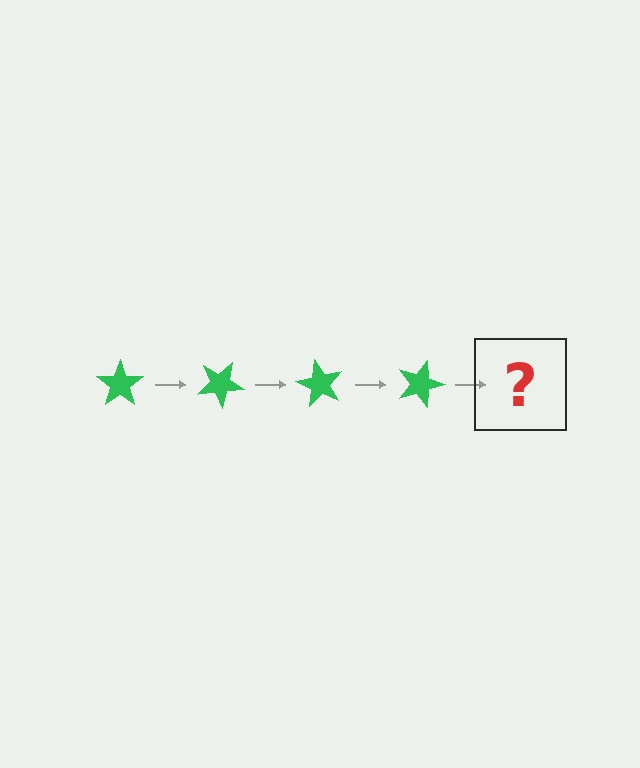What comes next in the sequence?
The next element should be a green star rotated 120 degrees.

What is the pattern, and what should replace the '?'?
The pattern is that the star rotates 30 degrees each step. The '?' should be a green star rotated 120 degrees.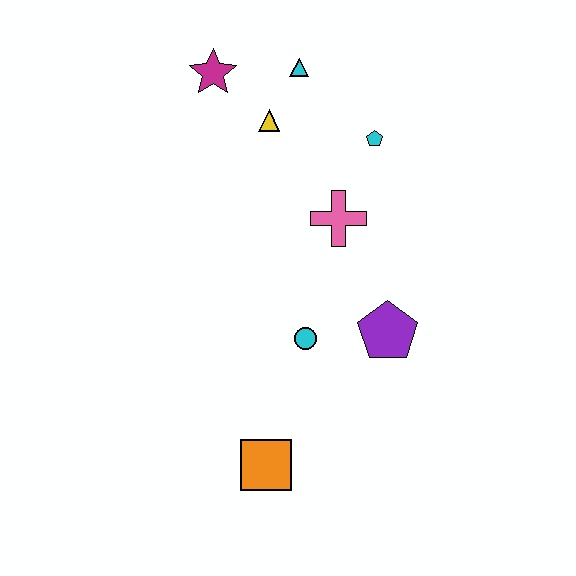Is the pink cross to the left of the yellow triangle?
No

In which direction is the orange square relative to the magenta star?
The orange square is below the magenta star.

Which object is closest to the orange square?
The cyan circle is closest to the orange square.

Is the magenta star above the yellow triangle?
Yes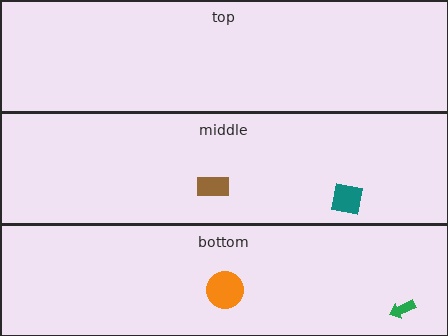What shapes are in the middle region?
The teal square, the brown rectangle.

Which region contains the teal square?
The middle region.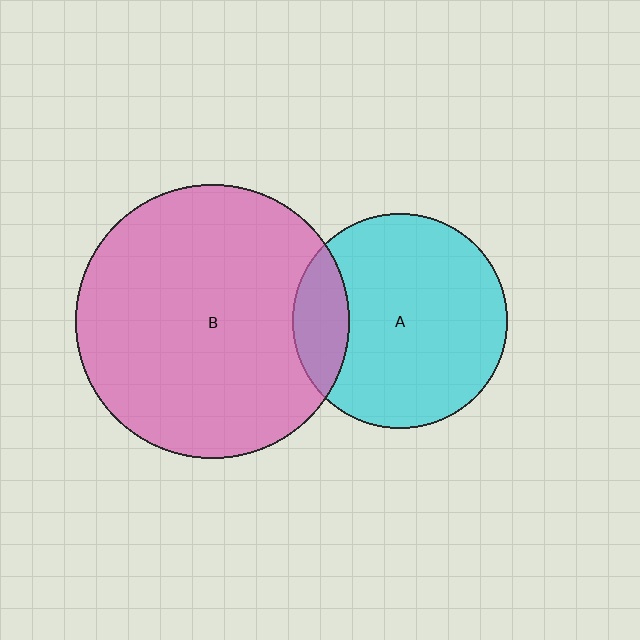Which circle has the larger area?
Circle B (pink).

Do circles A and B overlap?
Yes.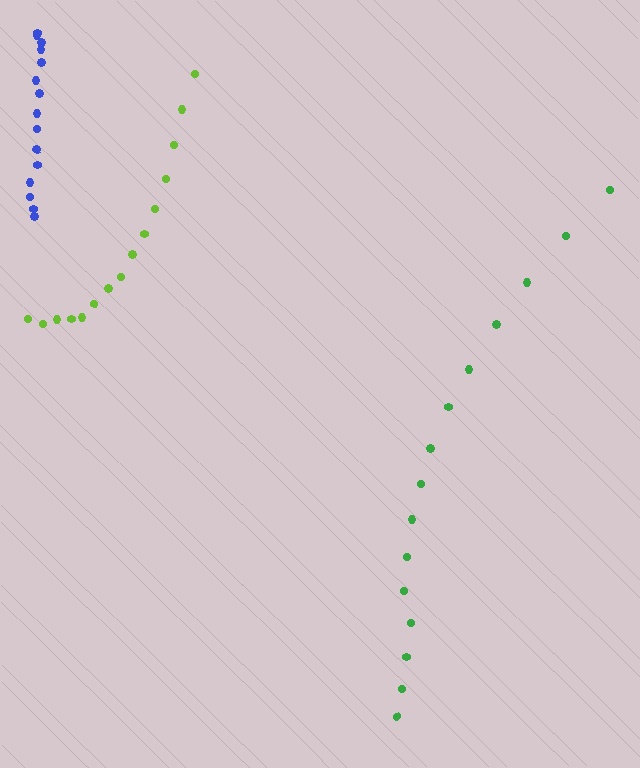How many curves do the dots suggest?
There are 3 distinct paths.